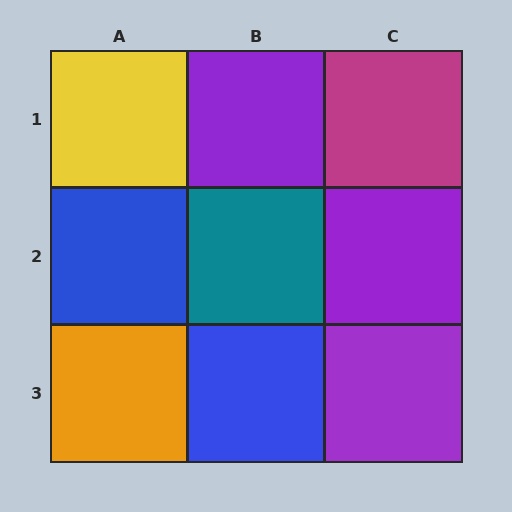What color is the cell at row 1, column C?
Magenta.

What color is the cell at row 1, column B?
Purple.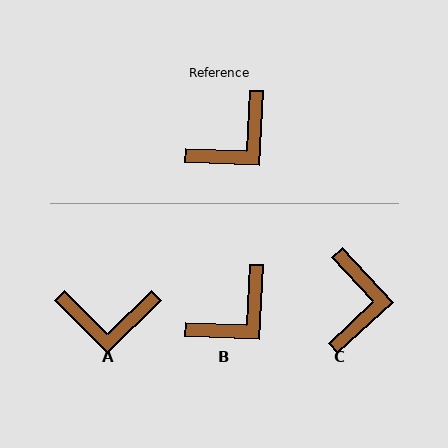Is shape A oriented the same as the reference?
No, it is off by about 42 degrees.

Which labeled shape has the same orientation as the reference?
B.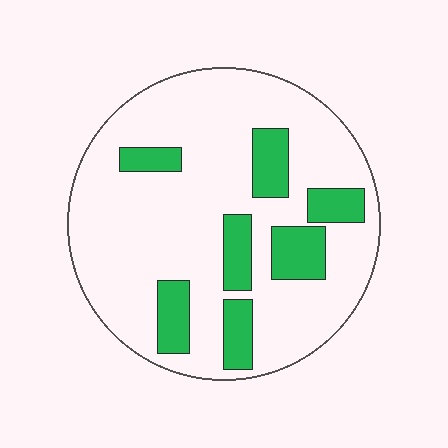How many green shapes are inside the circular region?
7.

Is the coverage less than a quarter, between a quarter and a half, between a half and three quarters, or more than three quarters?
Less than a quarter.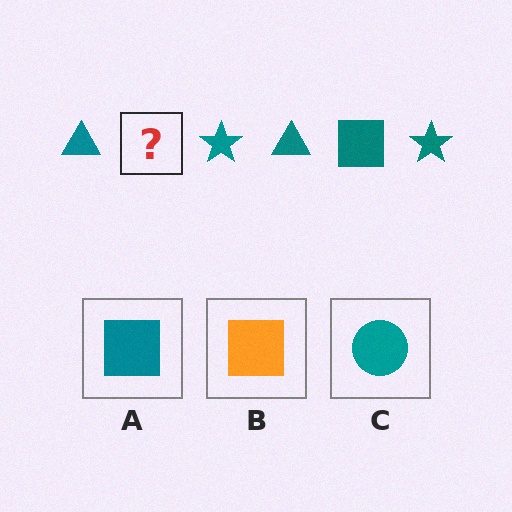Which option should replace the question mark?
Option A.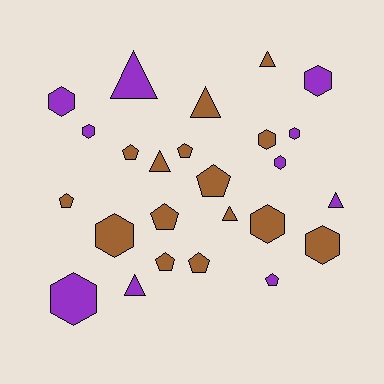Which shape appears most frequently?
Hexagon, with 10 objects.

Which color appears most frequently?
Brown, with 15 objects.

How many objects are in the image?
There are 25 objects.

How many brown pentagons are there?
There are 7 brown pentagons.